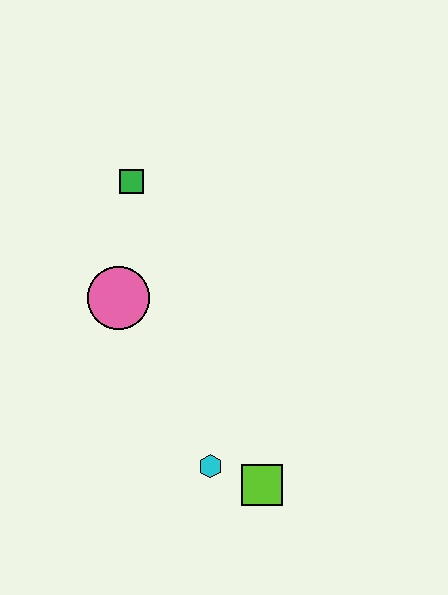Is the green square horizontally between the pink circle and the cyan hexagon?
Yes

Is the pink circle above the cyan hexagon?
Yes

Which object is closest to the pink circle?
The green square is closest to the pink circle.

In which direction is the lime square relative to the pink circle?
The lime square is below the pink circle.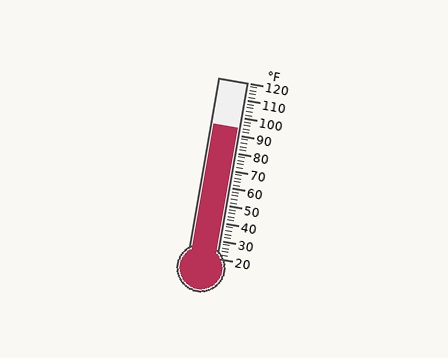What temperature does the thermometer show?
The thermometer shows approximately 94°F.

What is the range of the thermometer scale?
The thermometer scale ranges from 20°F to 120°F.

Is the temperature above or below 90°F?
The temperature is above 90°F.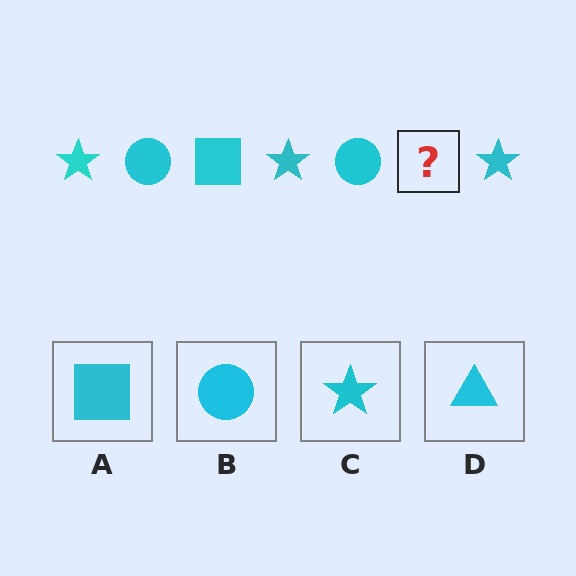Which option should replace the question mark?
Option A.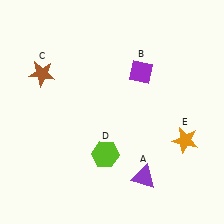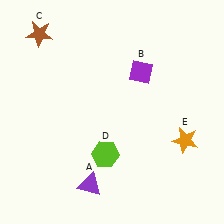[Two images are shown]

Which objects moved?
The objects that moved are: the purple triangle (A), the brown star (C).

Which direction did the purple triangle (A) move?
The purple triangle (A) moved left.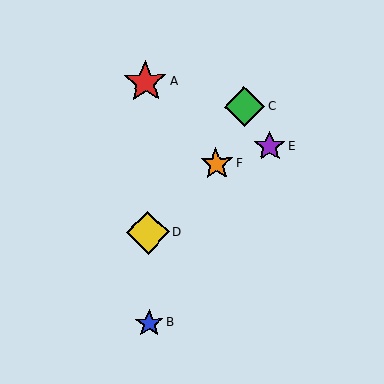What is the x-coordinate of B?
Object B is at x≈149.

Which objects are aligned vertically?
Objects A, B, D are aligned vertically.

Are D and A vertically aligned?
Yes, both are at x≈148.